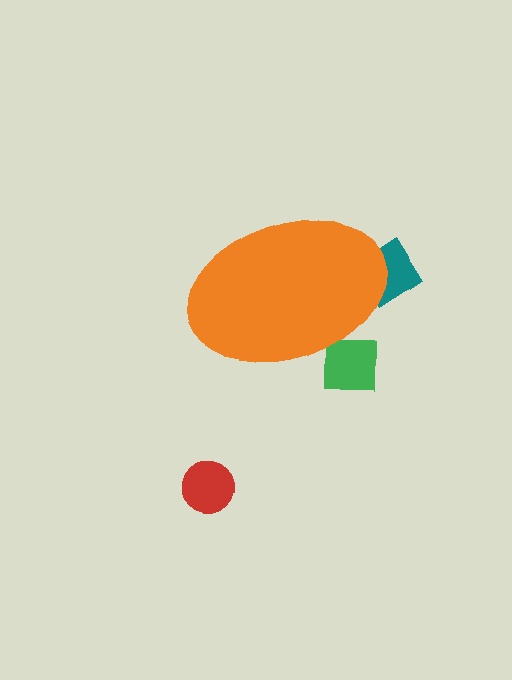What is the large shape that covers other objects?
An orange ellipse.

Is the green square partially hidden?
Yes, the green square is partially hidden behind the orange ellipse.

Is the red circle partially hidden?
No, the red circle is fully visible.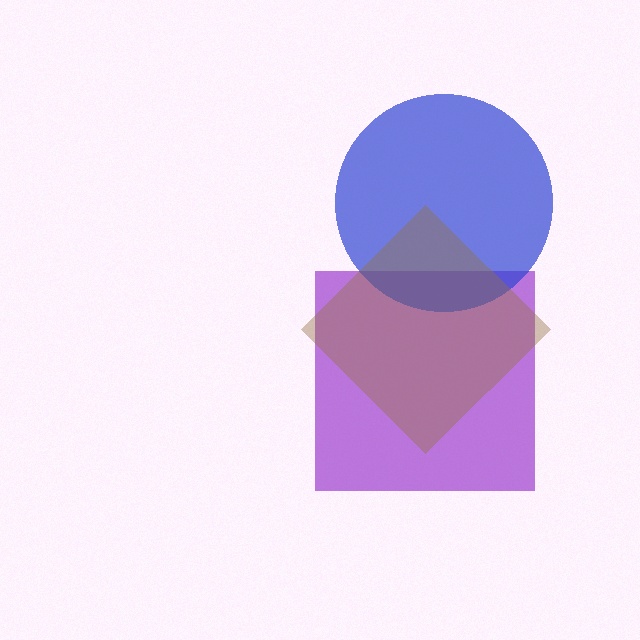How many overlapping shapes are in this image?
There are 3 overlapping shapes in the image.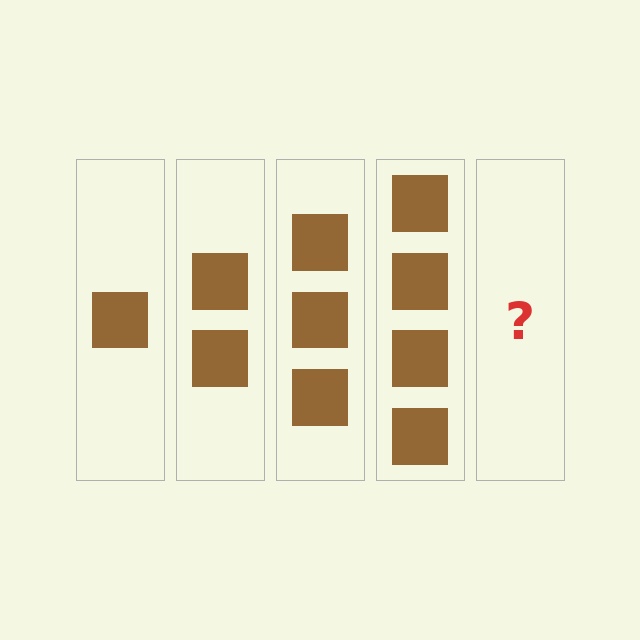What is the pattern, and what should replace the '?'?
The pattern is that each step adds one more square. The '?' should be 5 squares.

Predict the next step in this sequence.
The next step is 5 squares.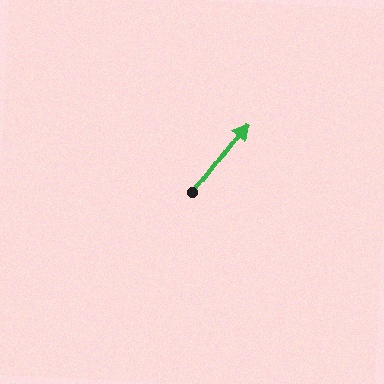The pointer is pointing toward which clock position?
Roughly 1 o'clock.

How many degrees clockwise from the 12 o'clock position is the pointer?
Approximately 37 degrees.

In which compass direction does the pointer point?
Northeast.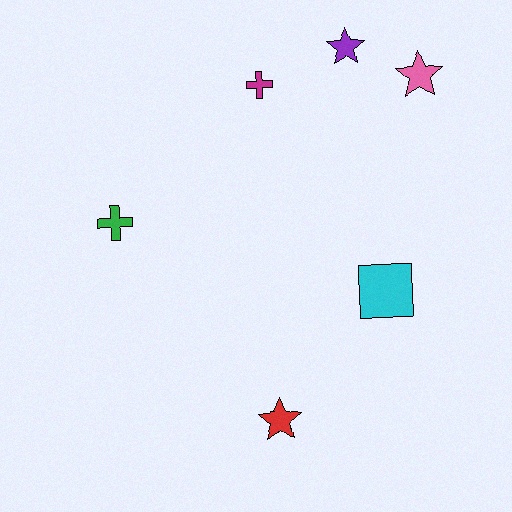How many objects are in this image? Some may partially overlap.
There are 6 objects.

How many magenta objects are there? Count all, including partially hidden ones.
There is 1 magenta object.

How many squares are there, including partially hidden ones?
There is 1 square.